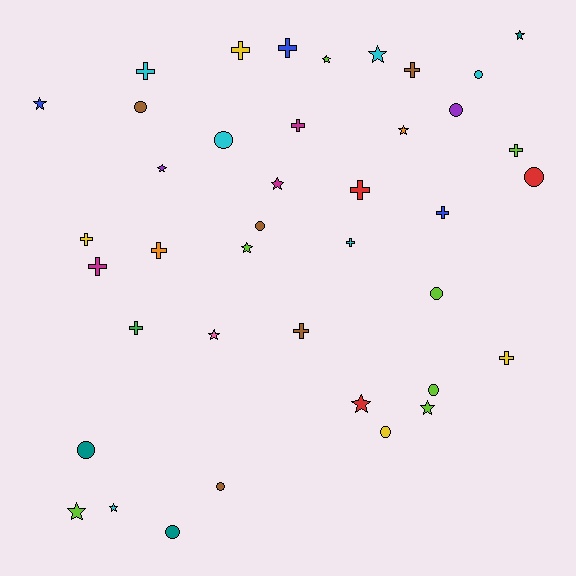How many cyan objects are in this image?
There are 6 cyan objects.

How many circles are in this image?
There are 12 circles.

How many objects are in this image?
There are 40 objects.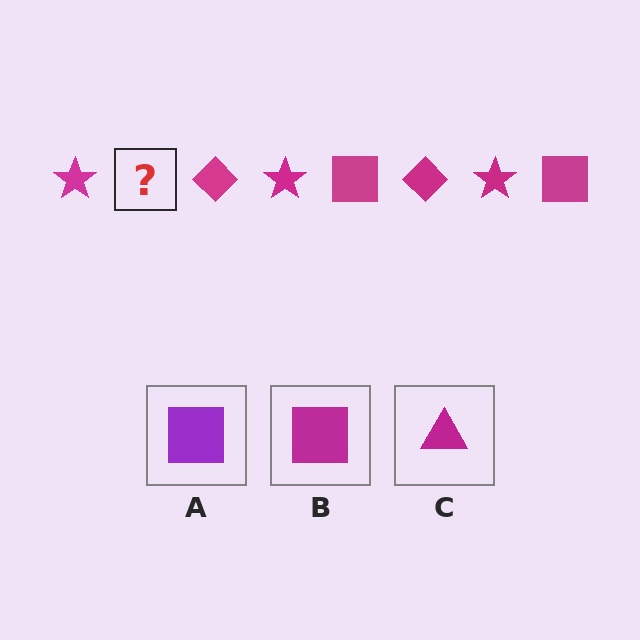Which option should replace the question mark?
Option B.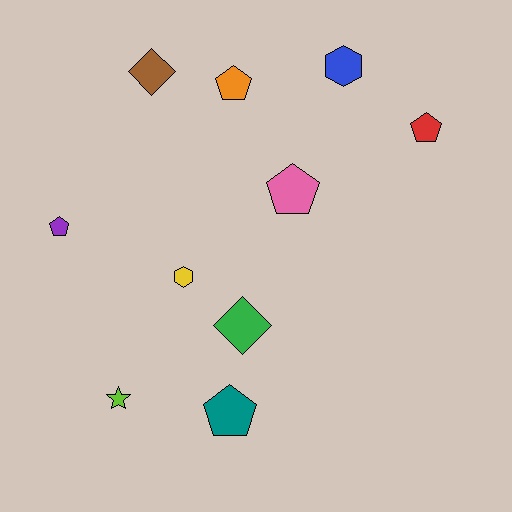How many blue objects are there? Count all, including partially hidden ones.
There is 1 blue object.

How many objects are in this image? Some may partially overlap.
There are 10 objects.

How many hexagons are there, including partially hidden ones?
There are 2 hexagons.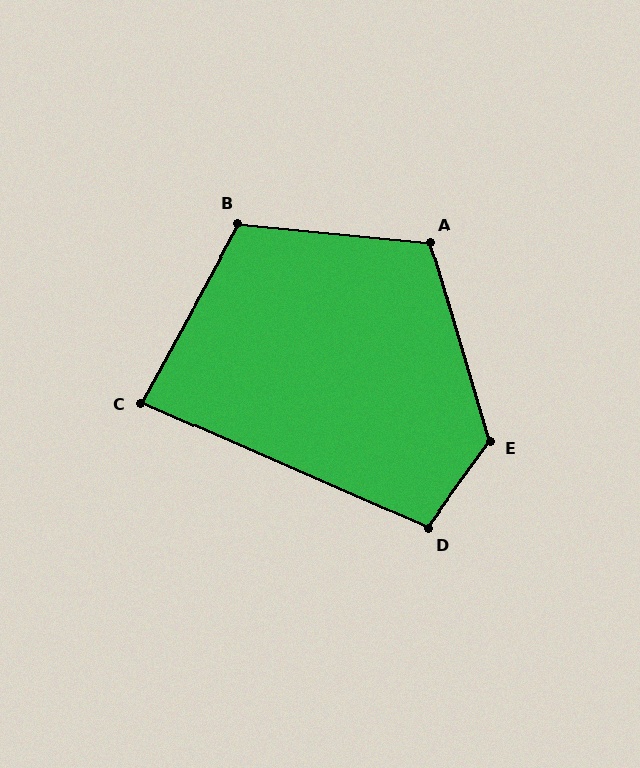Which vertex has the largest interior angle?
E, at approximately 128 degrees.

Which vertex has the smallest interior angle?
C, at approximately 85 degrees.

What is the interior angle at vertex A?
Approximately 112 degrees (obtuse).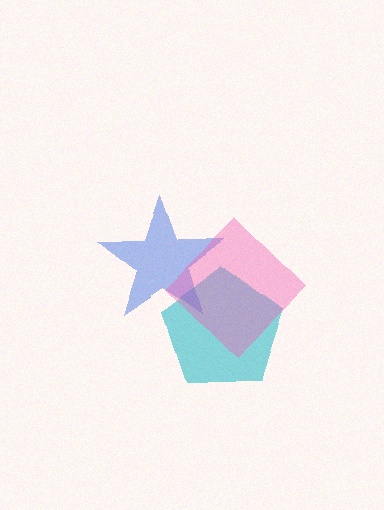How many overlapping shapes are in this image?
There are 3 overlapping shapes in the image.